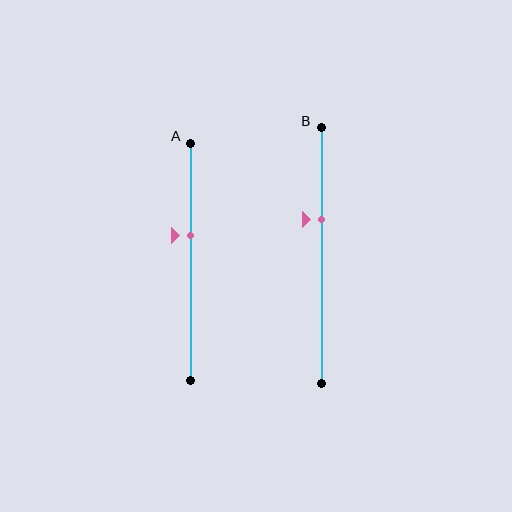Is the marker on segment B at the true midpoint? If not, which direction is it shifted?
No, the marker on segment B is shifted upward by about 14% of the segment length.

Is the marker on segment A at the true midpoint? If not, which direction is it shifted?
No, the marker on segment A is shifted upward by about 11% of the segment length.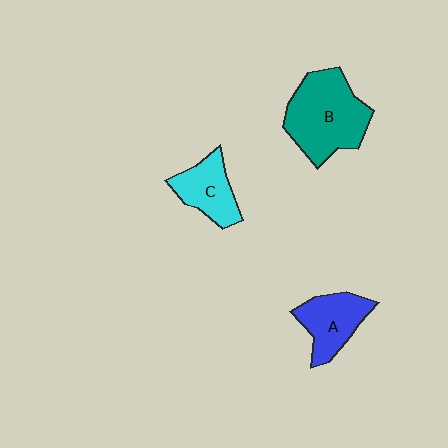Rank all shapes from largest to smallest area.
From largest to smallest: B (teal), A (blue), C (cyan).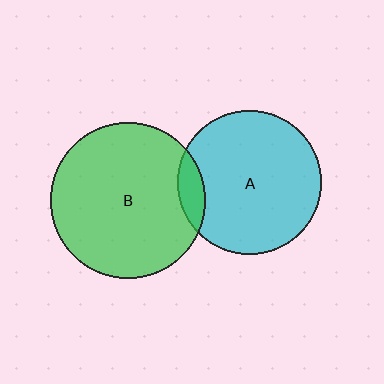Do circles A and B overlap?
Yes.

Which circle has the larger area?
Circle B (green).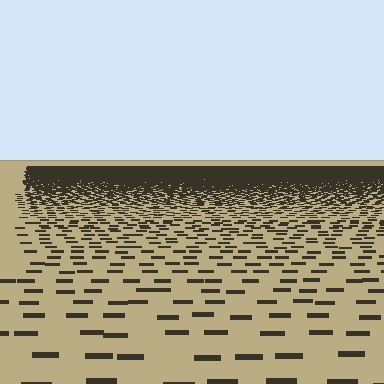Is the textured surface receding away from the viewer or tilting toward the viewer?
The surface is receding away from the viewer. Texture elements get smaller and denser toward the top.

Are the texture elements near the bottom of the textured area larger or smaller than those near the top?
Larger. Near the bottom, elements are closer to the viewer and appear at a bigger on-screen size.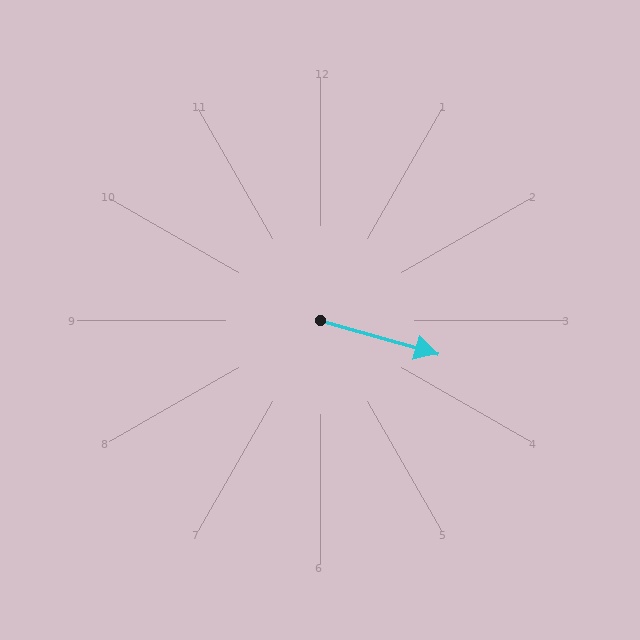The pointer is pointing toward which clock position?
Roughly 4 o'clock.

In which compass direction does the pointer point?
East.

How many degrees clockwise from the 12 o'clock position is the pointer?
Approximately 106 degrees.